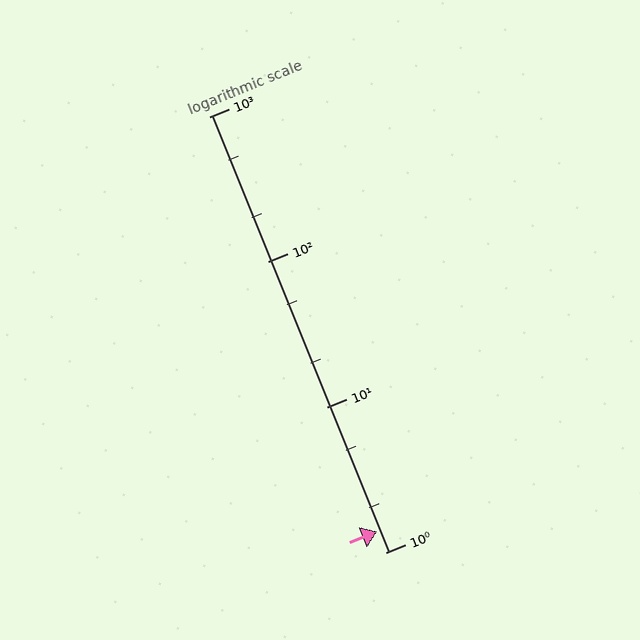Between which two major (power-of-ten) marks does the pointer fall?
The pointer is between 1 and 10.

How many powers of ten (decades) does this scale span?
The scale spans 3 decades, from 1 to 1000.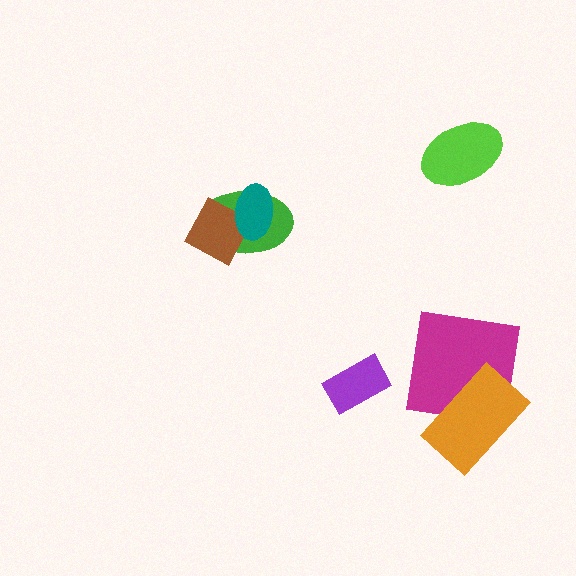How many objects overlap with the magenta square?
1 object overlaps with the magenta square.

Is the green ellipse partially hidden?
Yes, it is partially covered by another shape.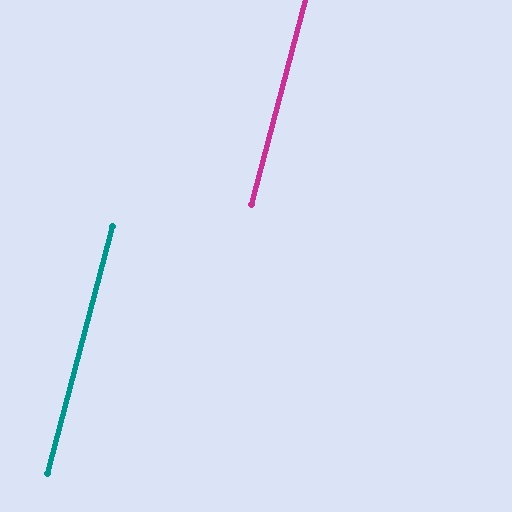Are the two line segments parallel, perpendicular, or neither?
Parallel — their directions differ by only 0.1°.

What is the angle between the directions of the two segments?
Approximately 0 degrees.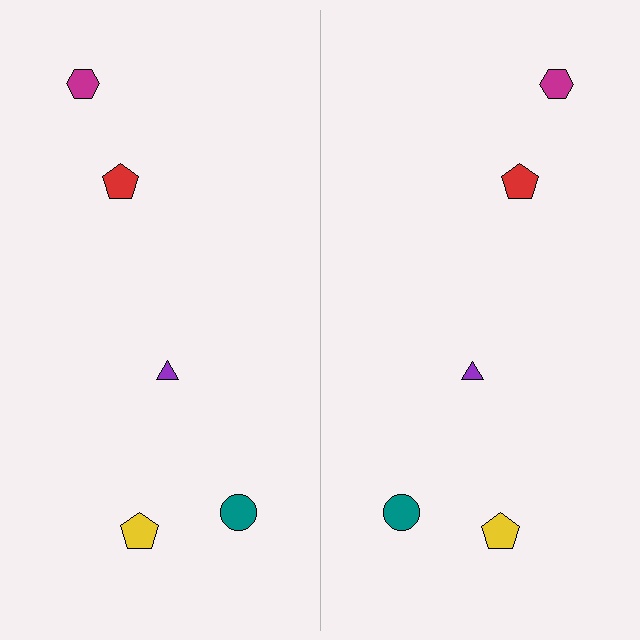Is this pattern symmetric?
Yes, this pattern has bilateral (reflection) symmetry.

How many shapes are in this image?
There are 10 shapes in this image.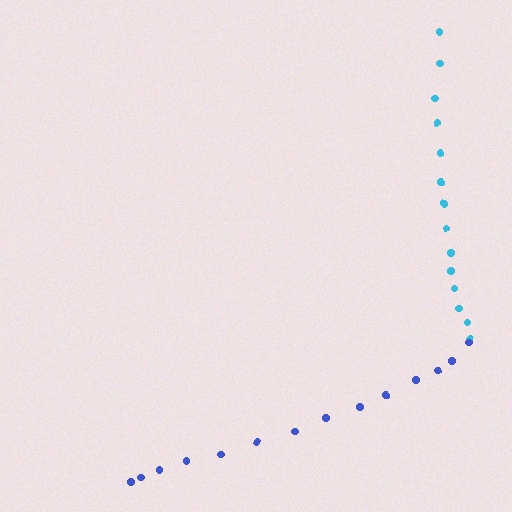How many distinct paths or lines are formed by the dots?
There are 2 distinct paths.